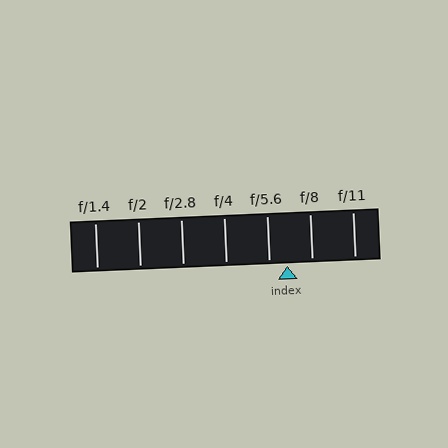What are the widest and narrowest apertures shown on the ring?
The widest aperture shown is f/1.4 and the narrowest is f/11.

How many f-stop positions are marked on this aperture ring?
There are 7 f-stop positions marked.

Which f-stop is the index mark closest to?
The index mark is closest to f/5.6.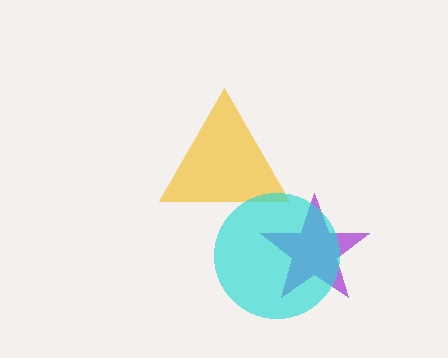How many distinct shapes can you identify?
There are 3 distinct shapes: a yellow triangle, a purple star, a cyan circle.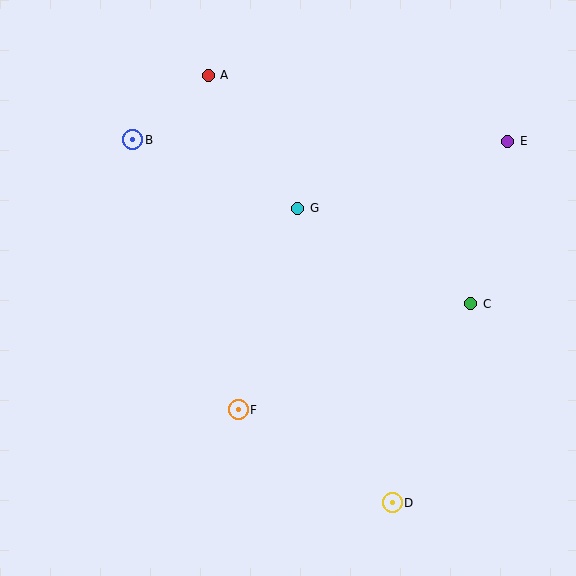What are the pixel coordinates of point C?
Point C is at (471, 304).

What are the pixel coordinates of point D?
Point D is at (392, 503).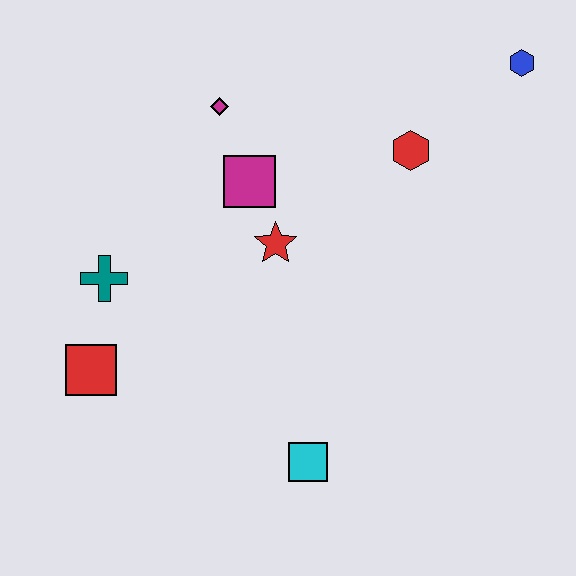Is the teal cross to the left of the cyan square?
Yes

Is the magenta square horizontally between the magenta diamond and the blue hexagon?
Yes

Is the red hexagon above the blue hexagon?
No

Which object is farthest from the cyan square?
The blue hexagon is farthest from the cyan square.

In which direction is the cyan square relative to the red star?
The cyan square is below the red star.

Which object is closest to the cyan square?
The red star is closest to the cyan square.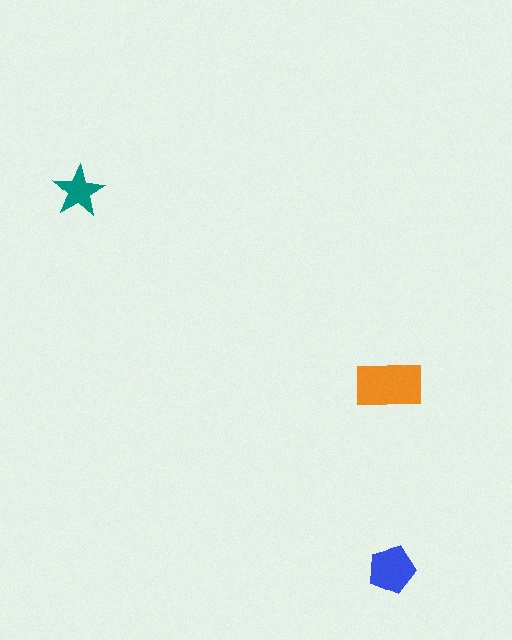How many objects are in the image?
There are 3 objects in the image.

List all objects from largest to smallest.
The orange rectangle, the blue pentagon, the teal star.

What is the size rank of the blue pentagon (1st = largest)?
2nd.